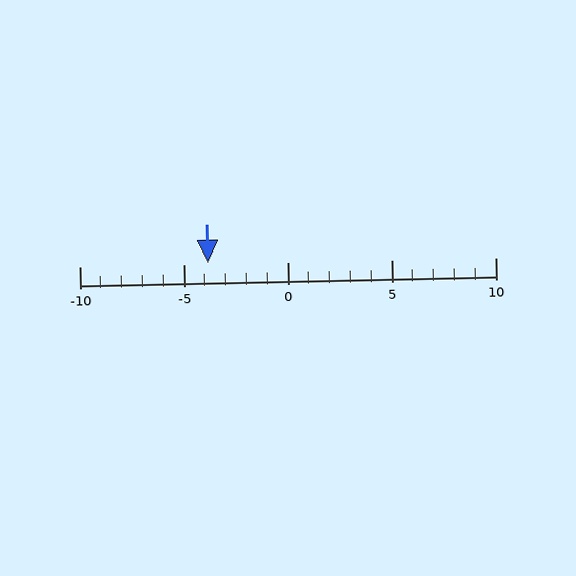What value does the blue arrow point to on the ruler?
The blue arrow points to approximately -4.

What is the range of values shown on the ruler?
The ruler shows values from -10 to 10.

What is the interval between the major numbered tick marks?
The major tick marks are spaced 5 units apart.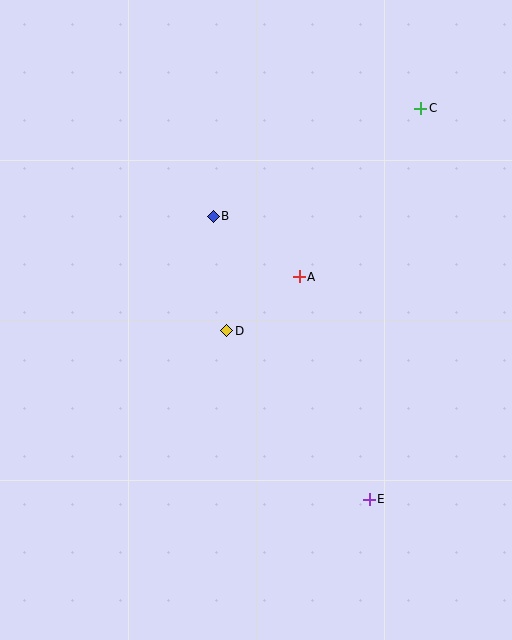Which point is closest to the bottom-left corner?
Point D is closest to the bottom-left corner.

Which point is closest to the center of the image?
Point D at (227, 331) is closest to the center.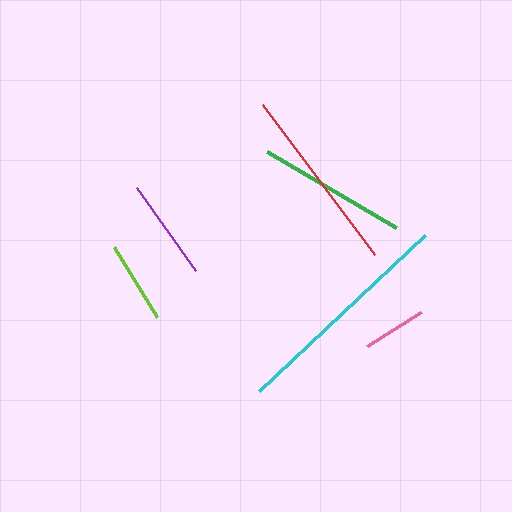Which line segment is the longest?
The cyan line is the longest at approximately 227 pixels.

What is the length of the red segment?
The red segment is approximately 187 pixels long.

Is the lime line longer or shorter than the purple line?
The purple line is longer than the lime line.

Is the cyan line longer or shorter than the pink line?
The cyan line is longer than the pink line.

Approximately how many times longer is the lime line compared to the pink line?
The lime line is approximately 1.3 times the length of the pink line.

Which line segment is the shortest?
The pink line is the shortest at approximately 64 pixels.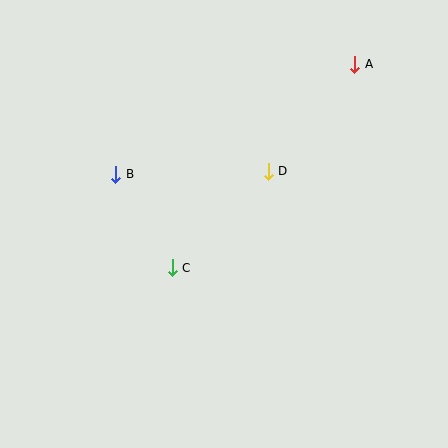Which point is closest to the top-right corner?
Point A is closest to the top-right corner.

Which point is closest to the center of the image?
Point C at (172, 268) is closest to the center.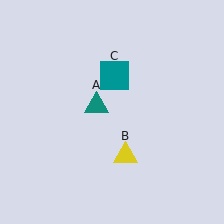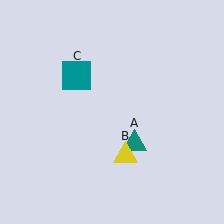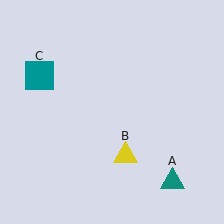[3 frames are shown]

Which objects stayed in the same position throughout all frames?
Yellow triangle (object B) remained stationary.